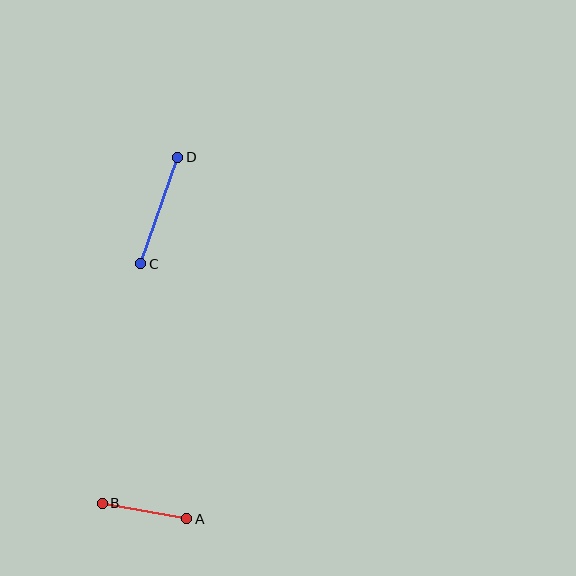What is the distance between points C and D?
The distance is approximately 112 pixels.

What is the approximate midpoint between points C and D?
The midpoint is at approximately (159, 211) pixels.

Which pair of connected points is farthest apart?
Points C and D are farthest apart.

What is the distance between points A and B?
The distance is approximately 86 pixels.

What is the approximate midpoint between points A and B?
The midpoint is at approximately (144, 511) pixels.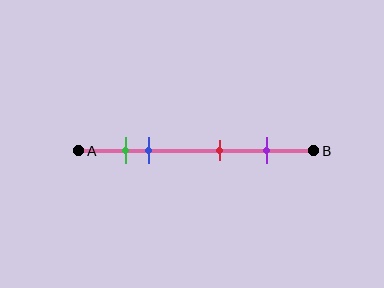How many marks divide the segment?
There are 4 marks dividing the segment.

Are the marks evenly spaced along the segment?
No, the marks are not evenly spaced.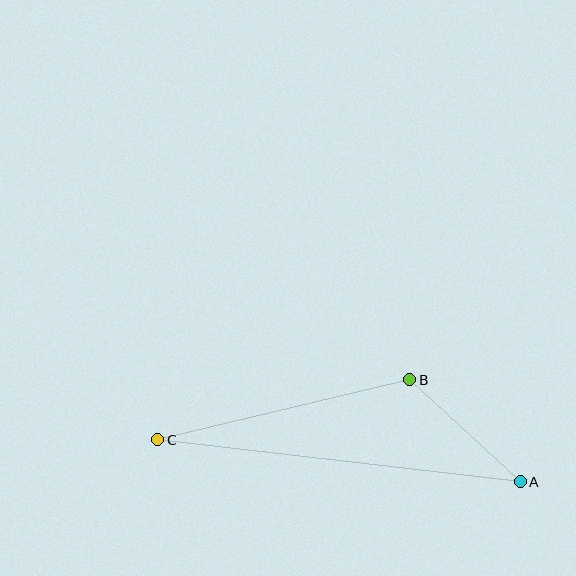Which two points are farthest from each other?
Points A and C are farthest from each other.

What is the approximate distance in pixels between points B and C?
The distance between B and C is approximately 259 pixels.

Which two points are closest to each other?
Points A and B are closest to each other.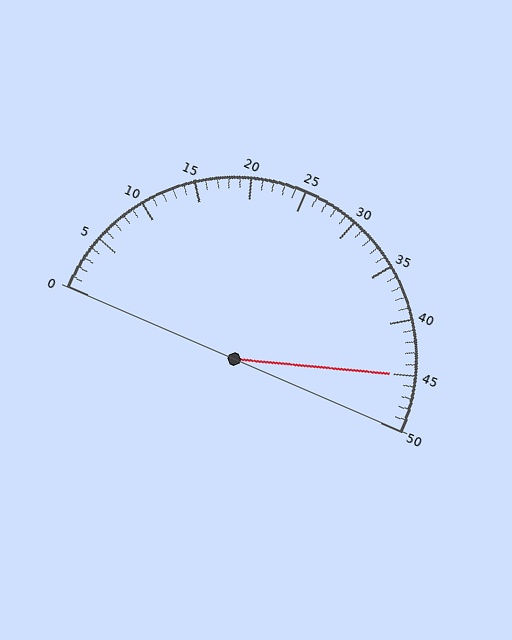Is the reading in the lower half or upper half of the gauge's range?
The reading is in the upper half of the range (0 to 50).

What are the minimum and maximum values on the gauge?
The gauge ranges from 0 to 50.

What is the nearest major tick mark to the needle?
The nearest major tick mark is 45.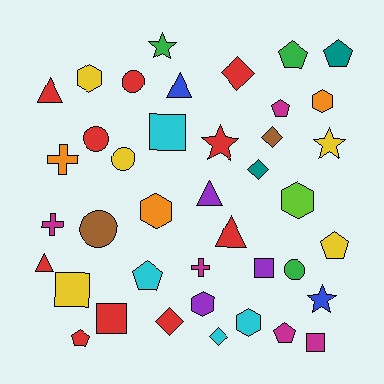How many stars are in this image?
There are 4 stars.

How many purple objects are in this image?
There are 3 purple objects.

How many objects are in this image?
There are 40 objects.